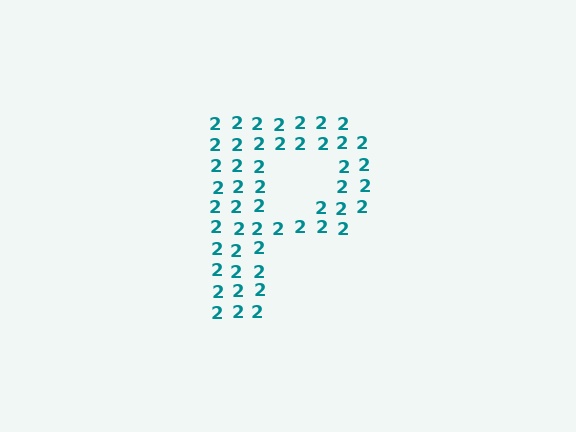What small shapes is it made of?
It is made of small digit 2's.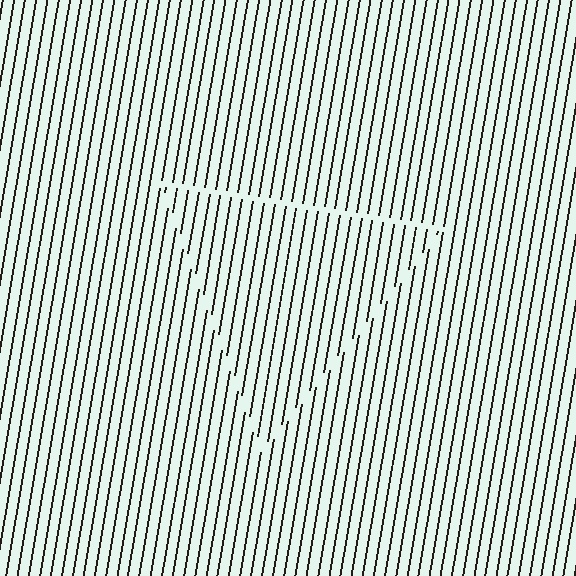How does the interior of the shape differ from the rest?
The interior of the shape contains the same grating, shifted by half a period — the contour is defined by the phase discontinuity where line-ends from the inner and outer gratings abut.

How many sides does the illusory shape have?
3 sides — the line-ends trace a triangle.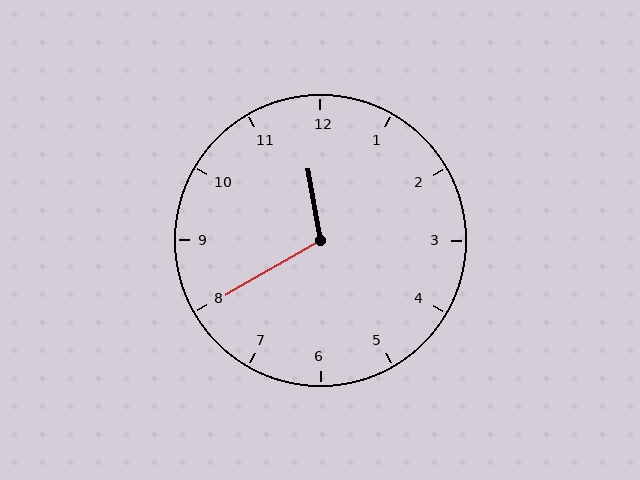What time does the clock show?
11:40.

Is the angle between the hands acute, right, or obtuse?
It is obtuse.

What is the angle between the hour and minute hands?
Approximately 110 degrees.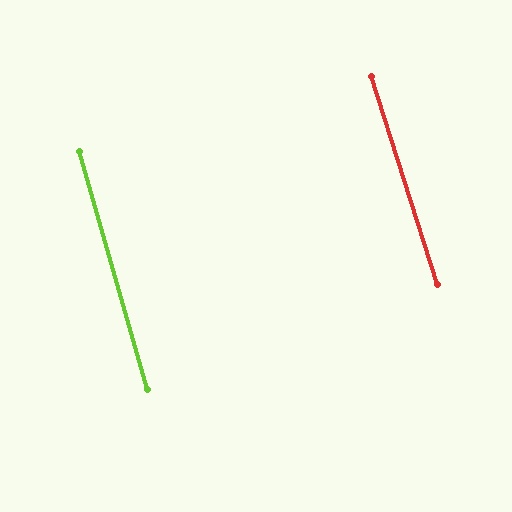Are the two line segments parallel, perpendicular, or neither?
Parallel — their directions differ by only 1.7°.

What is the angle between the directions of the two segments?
Approximately 2 degrees.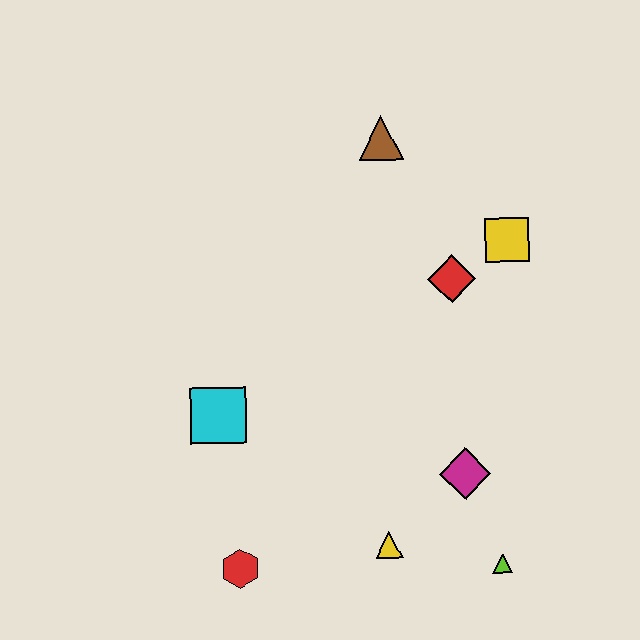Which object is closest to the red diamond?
The yellow square is closest to the red diamond.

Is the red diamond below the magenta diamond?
No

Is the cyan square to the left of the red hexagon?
Yes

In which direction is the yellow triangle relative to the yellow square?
The yellow triangle is below the yellow square.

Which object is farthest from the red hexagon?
The brown triangle is farthest from the red hexagon.